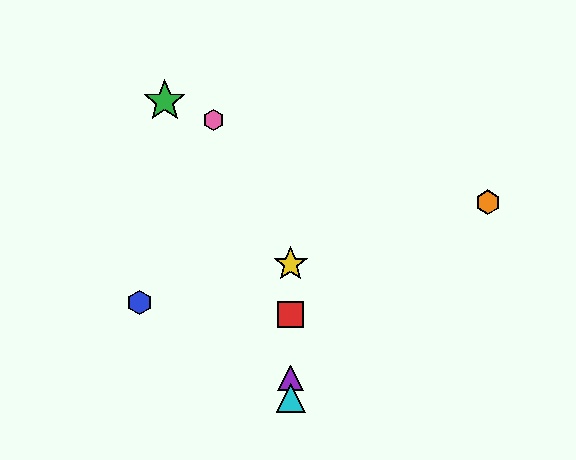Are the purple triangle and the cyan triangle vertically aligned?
Yes, both are at x≈291.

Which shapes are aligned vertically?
The red square, the yellow star, the purple triangle, the cyan triangle are aligned vertically.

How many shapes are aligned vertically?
4 shapes (the red square, the yellow star, the purple triangle, the cyan triangle) are aligned vertically.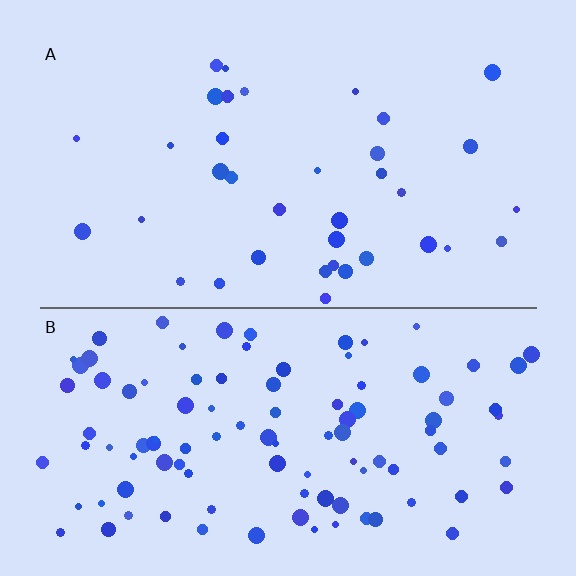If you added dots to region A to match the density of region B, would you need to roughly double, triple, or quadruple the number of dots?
Approximately triple.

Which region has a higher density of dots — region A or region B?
B (the bottom).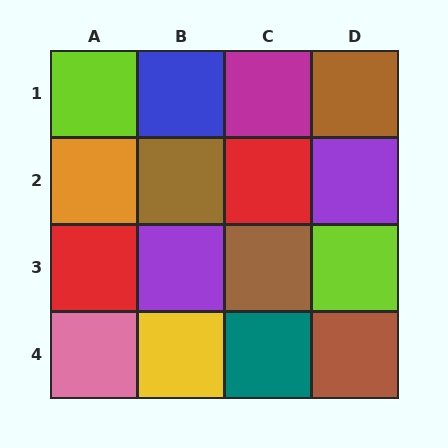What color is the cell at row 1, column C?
Magenta.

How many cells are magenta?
1 cell is magenta.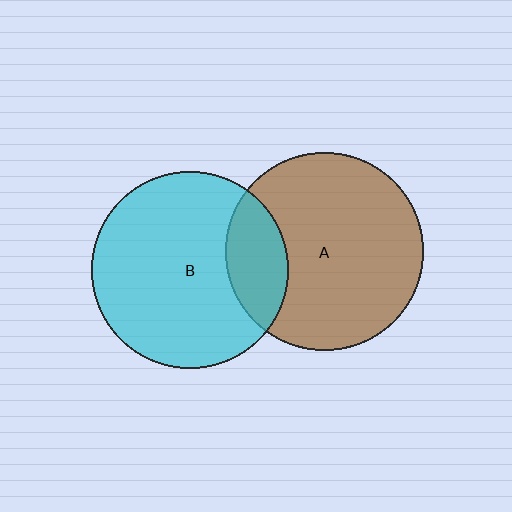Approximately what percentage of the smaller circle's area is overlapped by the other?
Approximately 20%.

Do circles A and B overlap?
Yes.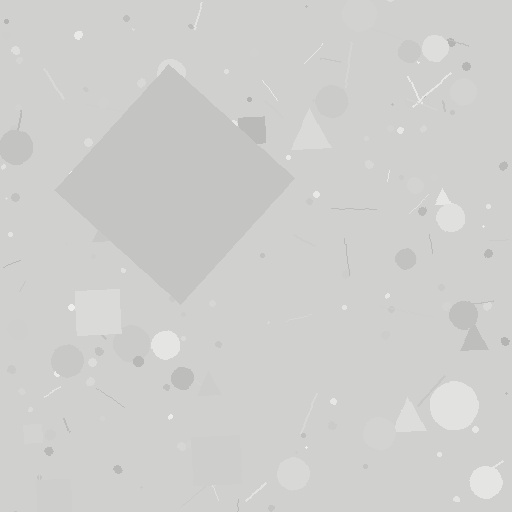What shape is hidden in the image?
A diamond is hidden in the image.